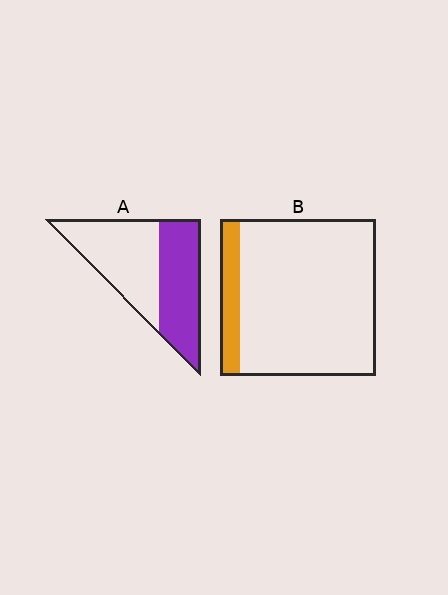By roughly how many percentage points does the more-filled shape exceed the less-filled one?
By roughly 35 percentage points (A over B).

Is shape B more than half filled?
No.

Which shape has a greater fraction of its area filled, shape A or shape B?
Shape A.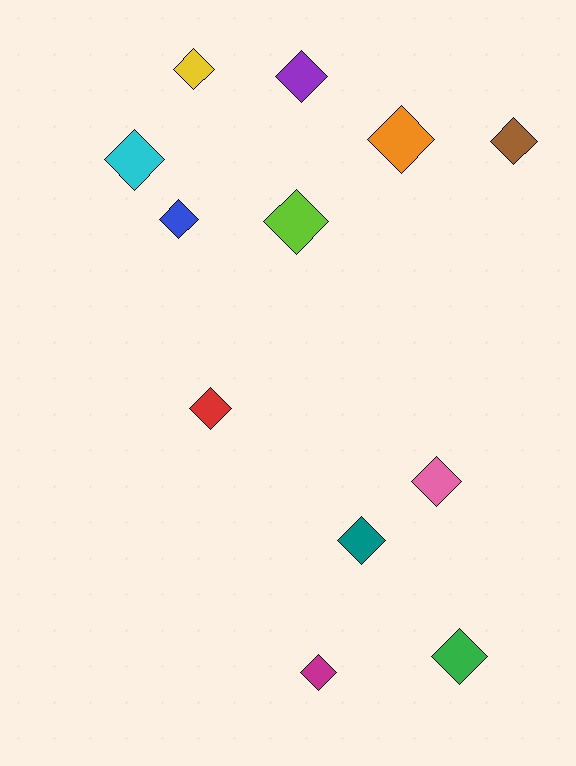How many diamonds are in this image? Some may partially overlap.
There are 12 diamonds.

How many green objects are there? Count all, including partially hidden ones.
There is 1 green object.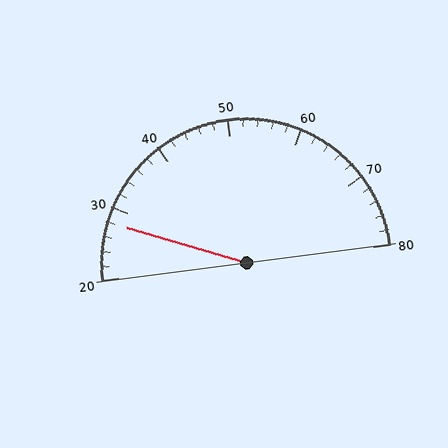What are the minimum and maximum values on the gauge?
The gauge ranges from 20 to 80.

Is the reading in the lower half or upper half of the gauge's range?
The reading is in the lower half of the range (20 to 80).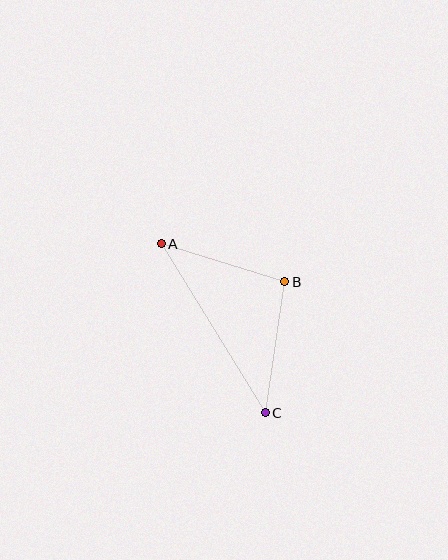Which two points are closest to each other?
Points A and B are closest to each other.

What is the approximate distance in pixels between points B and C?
The distance between B and C is approximately 132 pixels.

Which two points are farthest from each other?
Points A and C are farthest from each other.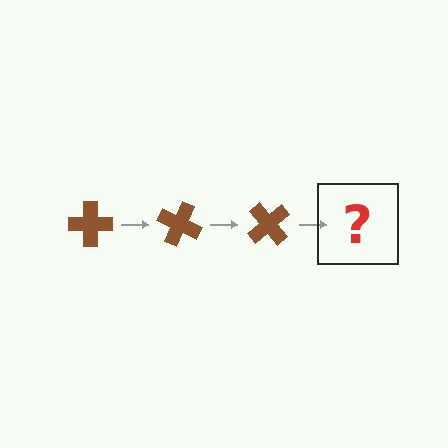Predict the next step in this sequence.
The next step is a brown cross rotated 75 degrees.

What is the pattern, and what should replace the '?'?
The pattern is that the cross rotates 25 degrees each step. The '?' should be a brown cross rotated 75 degrees.